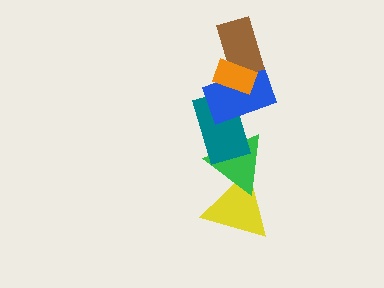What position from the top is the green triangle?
The green triangle is 5th from the top.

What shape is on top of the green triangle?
The teal rectangle is on top of the green triangle.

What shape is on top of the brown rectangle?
The orange rectangle is on top of the brown rectangle.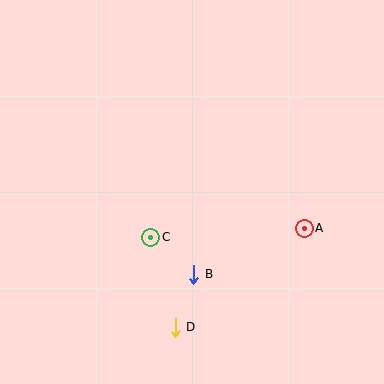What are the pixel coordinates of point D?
Point D is at (175, 327).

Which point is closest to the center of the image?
Point C at (151, 237) is closest to the center.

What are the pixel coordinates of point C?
Point C is at (151, 237).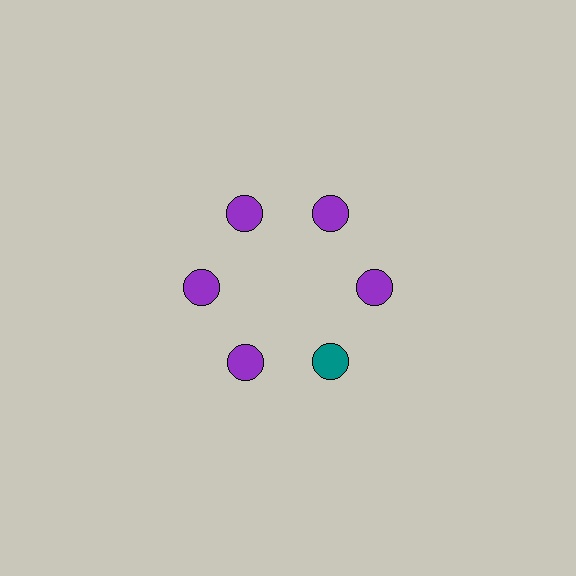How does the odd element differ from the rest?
It has a different color: teal instead of purple.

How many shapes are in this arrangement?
There are 6 shapes arranged in a ring pattern.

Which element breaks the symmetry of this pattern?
The teal circle at roughly the 5 o'clock position breaks the symmetry. All other shapes are purple circles.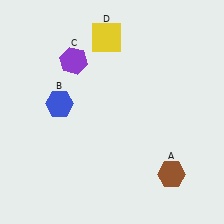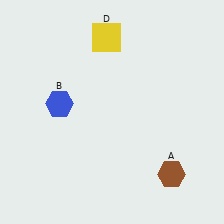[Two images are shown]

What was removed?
The purple hexagon (C) was removed in Image 2.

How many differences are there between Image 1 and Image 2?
There is 1 difference between the two images.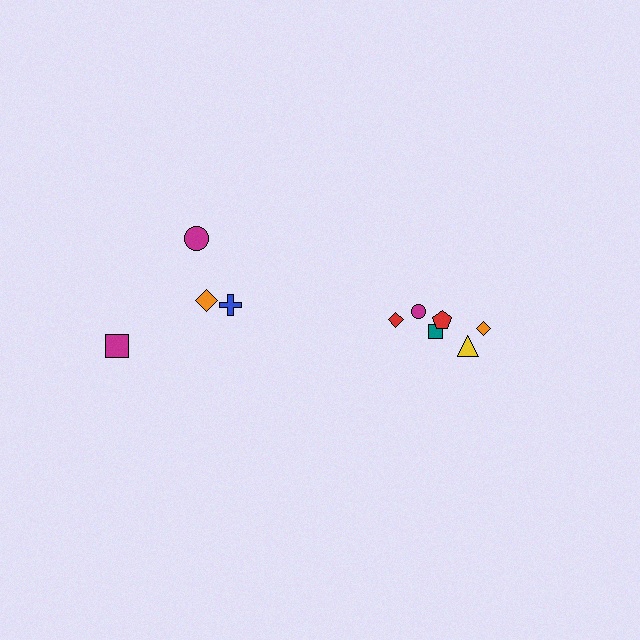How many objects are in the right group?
There are 6 objects.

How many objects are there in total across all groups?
There are 10 objects.